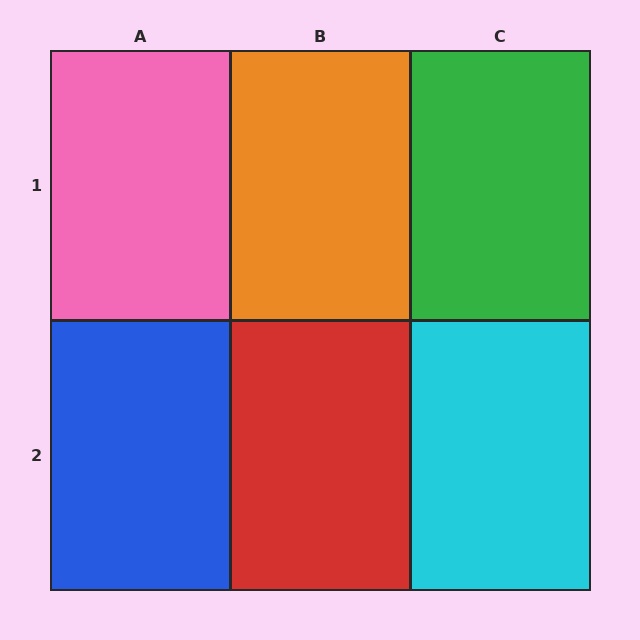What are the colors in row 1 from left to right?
Pink, orange, green.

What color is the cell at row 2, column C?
Cyan.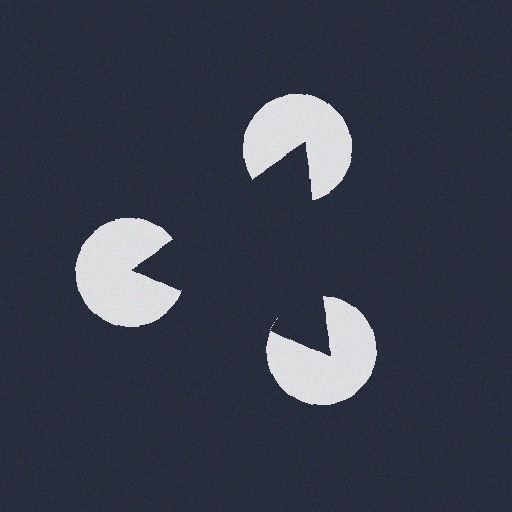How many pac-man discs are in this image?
There are 3 — one at each vertex of the illusory triangle.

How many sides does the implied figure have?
3 sides.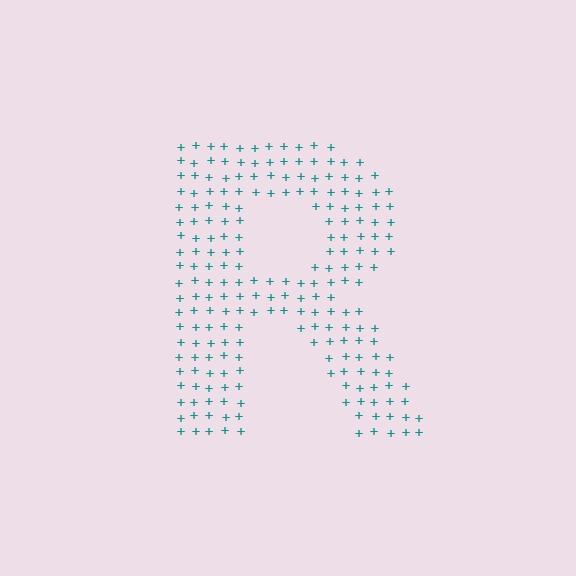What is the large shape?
The large shape is the letter R.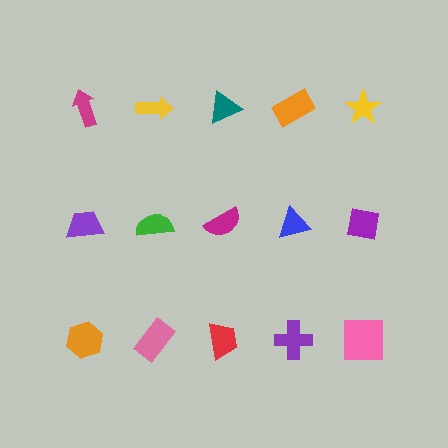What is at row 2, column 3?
A magenta semicircle.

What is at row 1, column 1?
A magenta arrow.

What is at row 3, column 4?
A purple cross.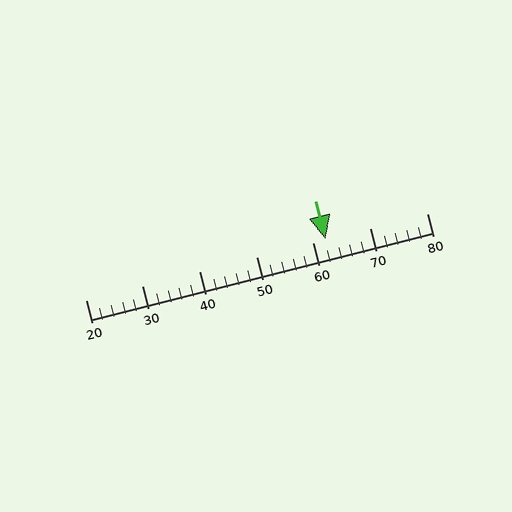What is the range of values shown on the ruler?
The ruler shows values from 20 to 80.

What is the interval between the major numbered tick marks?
The major tick marks are spaced 10 units apart.